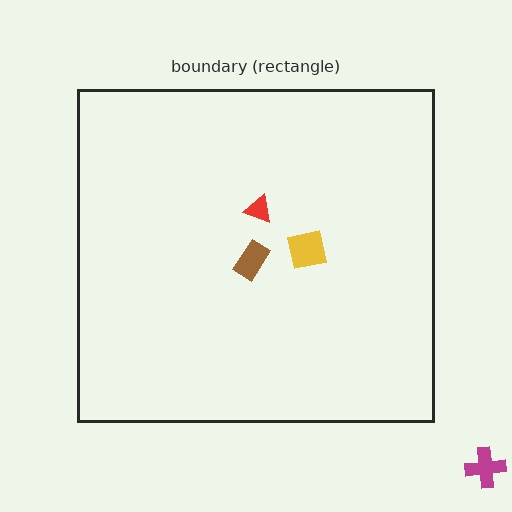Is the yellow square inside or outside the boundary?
Inside.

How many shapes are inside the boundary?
3 inside, 1 outside.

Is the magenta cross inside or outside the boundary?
Outside.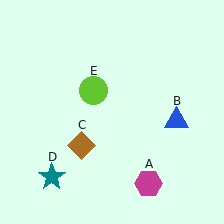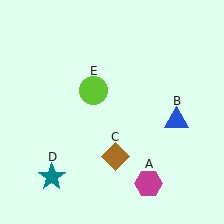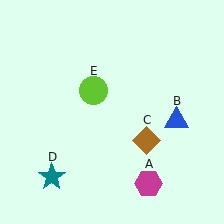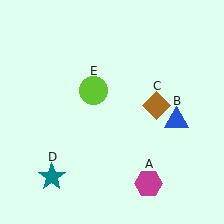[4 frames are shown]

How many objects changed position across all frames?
1 object changed position: brown diamond (object C).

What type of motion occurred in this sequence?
The brown diamond (object C) rotated counterclockwise around the center of the scene.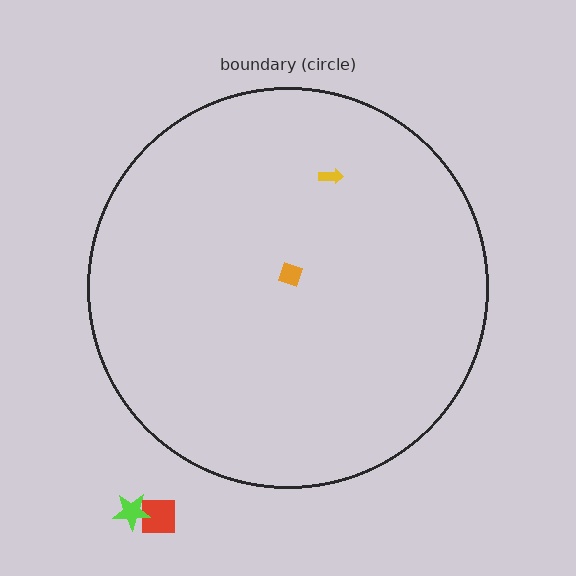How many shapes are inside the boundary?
2 inside, 2 outside.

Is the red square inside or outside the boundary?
Outside.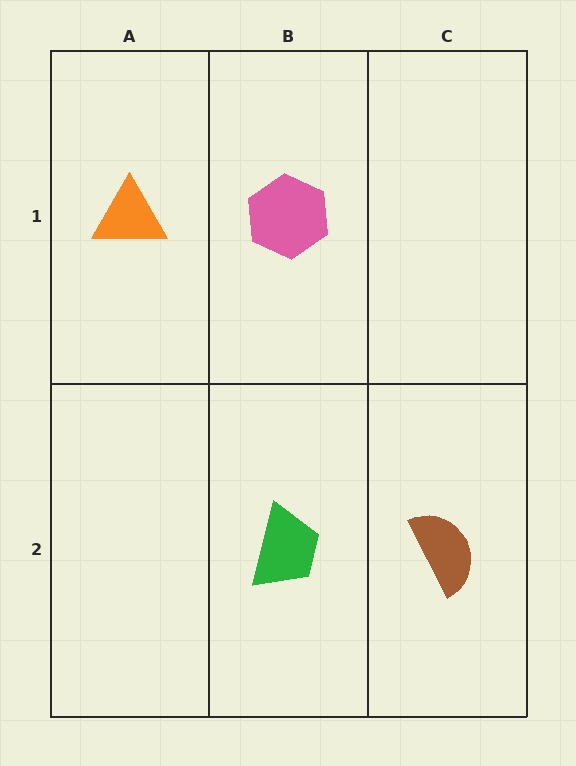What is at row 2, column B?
A green trapezoid.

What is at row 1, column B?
A pink hexagon.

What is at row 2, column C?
A brown semicircle.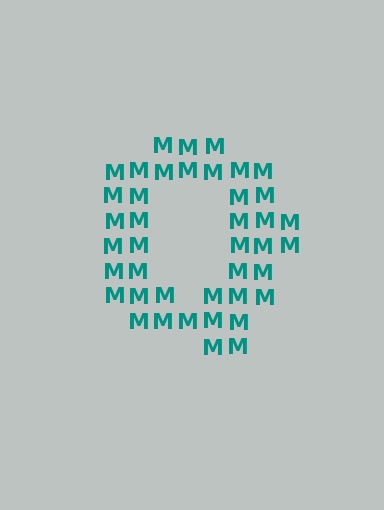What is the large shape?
The large shape is the letter Q.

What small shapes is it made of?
It is made of small letter M's.